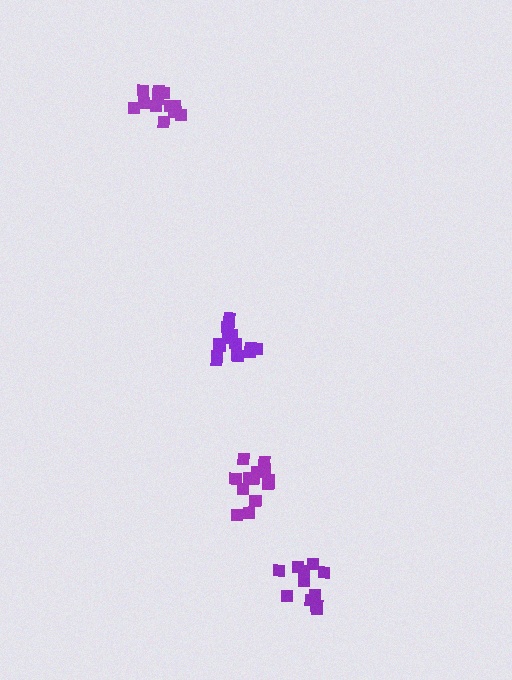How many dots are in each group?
Group 1: 17 dots, Group 2: 14 dots, Group 3: 16 dots, Group 4: 11 dots (58 total).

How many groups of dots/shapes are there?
There are 4 groups.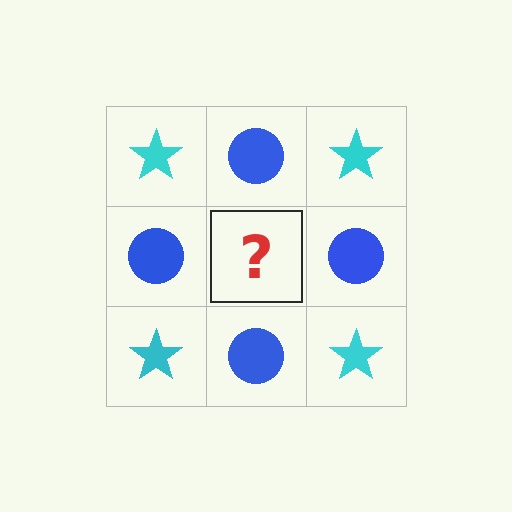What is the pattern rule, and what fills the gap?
The rule is that it alternates cyan star and blue circle in a checkerboard pattern. The gap should be filled with a cyan star.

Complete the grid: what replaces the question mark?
The question mark should be replaced with a cyan star.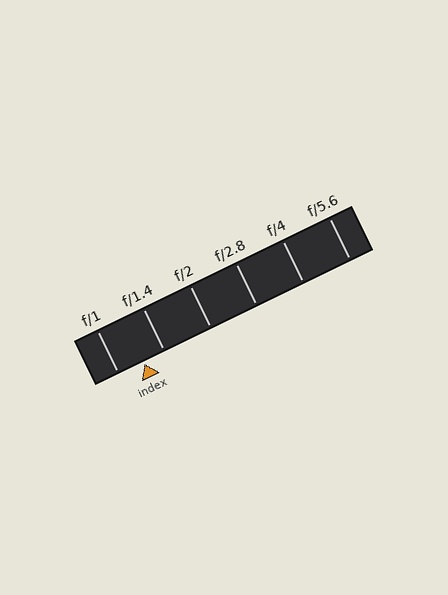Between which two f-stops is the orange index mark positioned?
The index mark is between f/1 and f/1.4.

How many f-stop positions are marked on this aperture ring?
There are 6 f-stop positions marked.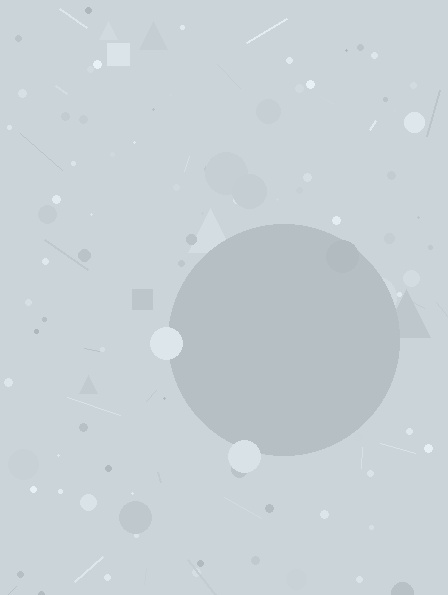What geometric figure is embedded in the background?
A circle is embedded in the background.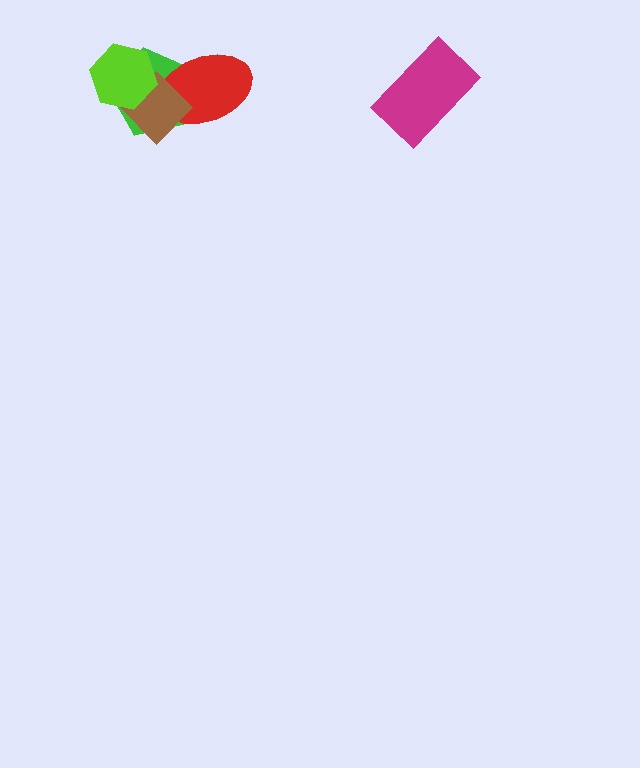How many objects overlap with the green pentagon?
3 objects overlap with the green pentagon.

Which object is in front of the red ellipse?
The brown diamond is in front of the red ellipse.